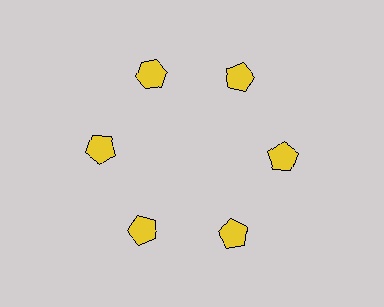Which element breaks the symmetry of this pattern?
The yellow hexagon at roughly the 11 o'clock position breaks the symmetry. All other shapes are yellow pentagons.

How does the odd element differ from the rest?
It has a different shape: hexagon instead of pentagon.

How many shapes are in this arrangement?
There are 6 shapes arranged in a ring pattern.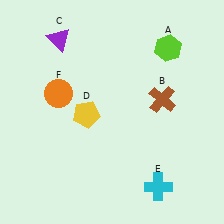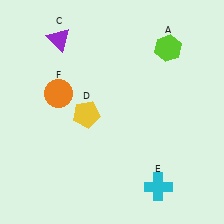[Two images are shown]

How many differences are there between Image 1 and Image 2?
There is 1 difference between the two images.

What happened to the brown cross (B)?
The brown cross (B) was removed in Image 2. It was in the top-right area of Image 1.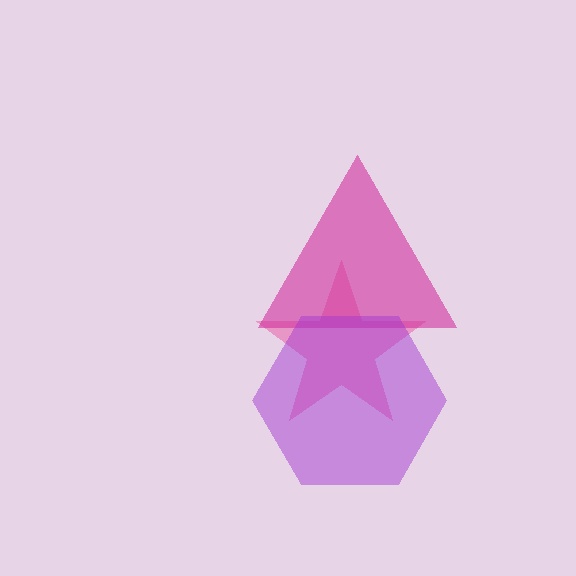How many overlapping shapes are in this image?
There are 3 overlapping shapes in the image.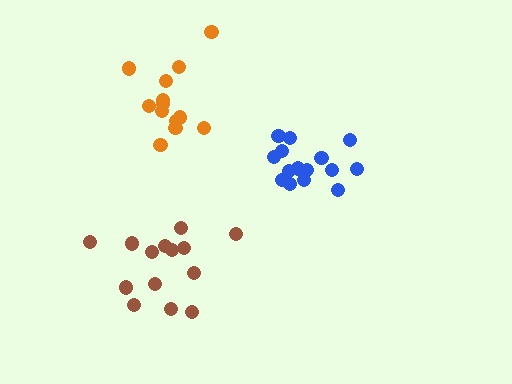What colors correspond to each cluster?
The clusters are colored: orange, brown, blue.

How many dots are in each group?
Group 1: 13 dots, Group 2: 14 dots, Group 3: 15 dots (42 total).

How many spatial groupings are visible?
There are 3 spatial groupings.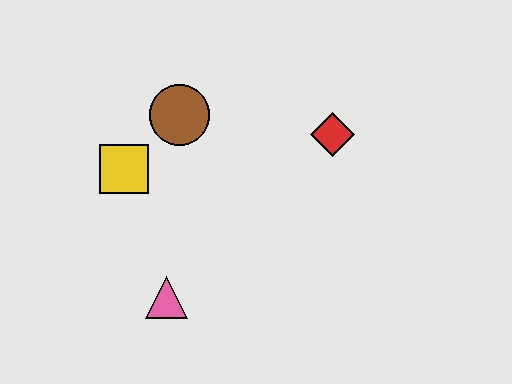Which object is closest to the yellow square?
The brown circle is closest to the yellow square.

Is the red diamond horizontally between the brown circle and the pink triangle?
No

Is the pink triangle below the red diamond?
Yes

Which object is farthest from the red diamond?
The pink triangle is farthest from the red diamond.